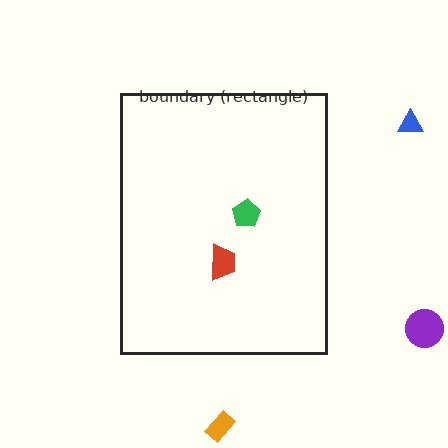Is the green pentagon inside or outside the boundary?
Inside.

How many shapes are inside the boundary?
2 inside, 3 outside.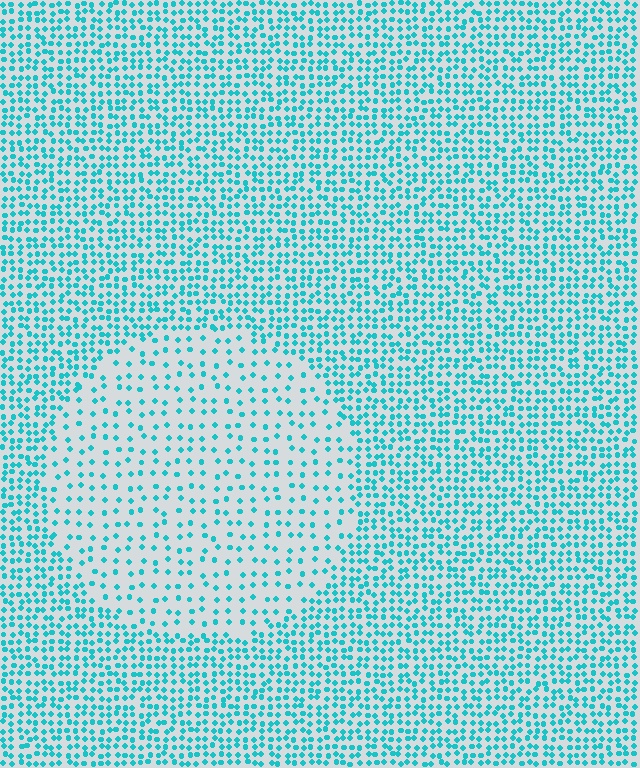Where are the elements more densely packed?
The elements are more densely packed outside the circle boundary.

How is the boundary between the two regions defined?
The boundary is defined by a change in element density (approximately 2.3x ratio). All elements are the same color, size, and shape.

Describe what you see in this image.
The image contains small cyan elements arranged at two different densities. A circle-shaped region is visible where the elements are less densely packed than the surrounding area.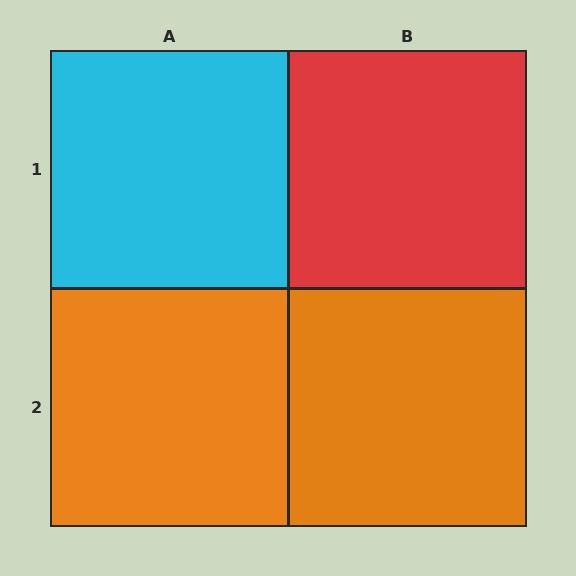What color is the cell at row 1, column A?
Cyan.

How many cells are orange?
2 cells are orange.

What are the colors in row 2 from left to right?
Orange, orange.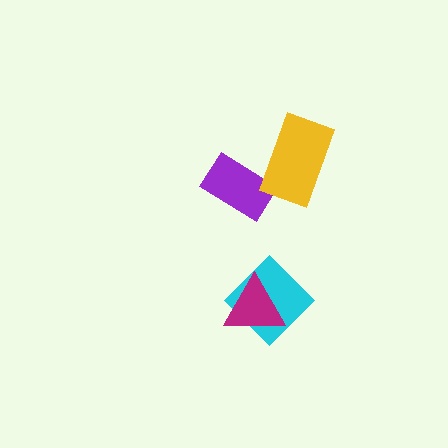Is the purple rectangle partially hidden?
Yes, it is partially covered by another shape.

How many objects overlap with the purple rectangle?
1 object overlaps with the purple rectangle.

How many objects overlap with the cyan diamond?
1 object overlaps with the cyan diamond.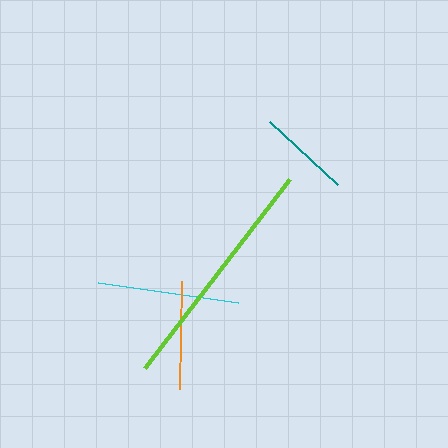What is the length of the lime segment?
The lime segment is approximately 238 pixels long.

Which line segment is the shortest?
The teal line is the shortest at approximately 92 pixels.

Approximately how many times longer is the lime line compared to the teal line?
The lime line is approximately 2.6 times the length of the teal line.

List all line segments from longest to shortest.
From longest to shortest: lime, cyan, orange, teal.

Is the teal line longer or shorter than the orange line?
The orange line is longer than the teal line.